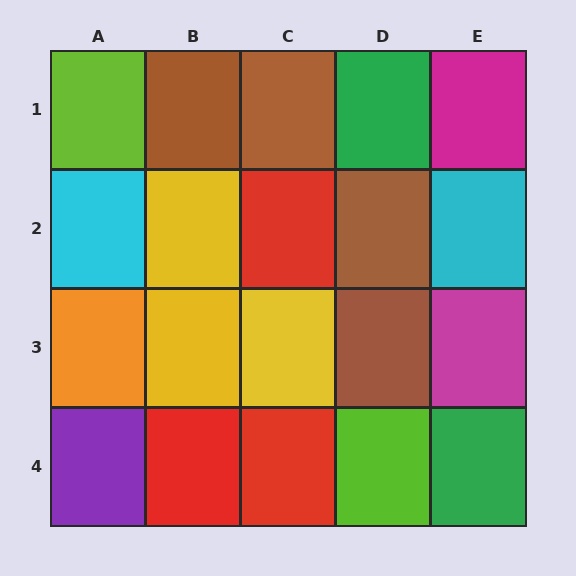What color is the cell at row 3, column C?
Yellow.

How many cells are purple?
1 cell is purple.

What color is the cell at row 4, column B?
Red.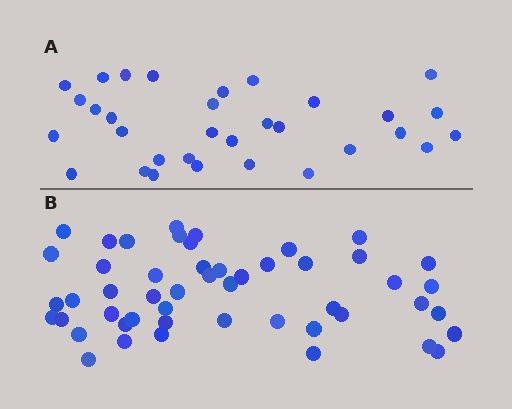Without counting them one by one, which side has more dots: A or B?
Region B (the bottom region) has more dots.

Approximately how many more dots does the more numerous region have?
Region B has approximately 20 more dots than region A.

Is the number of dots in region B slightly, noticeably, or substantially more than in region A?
Region B has substantially more. The ratio is roughly 1.6 to 1.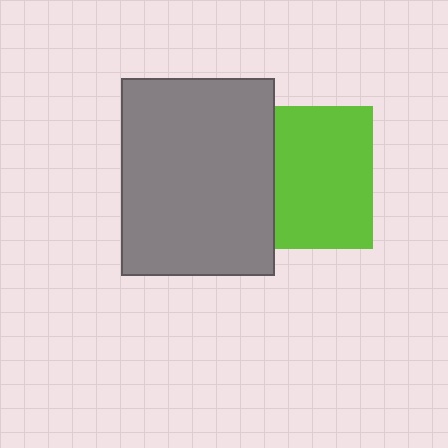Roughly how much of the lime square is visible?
Most of it is visible (roughly 68%).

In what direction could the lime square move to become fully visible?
The lime square could move right. That would shift it out from behind the gray rectangle entirely.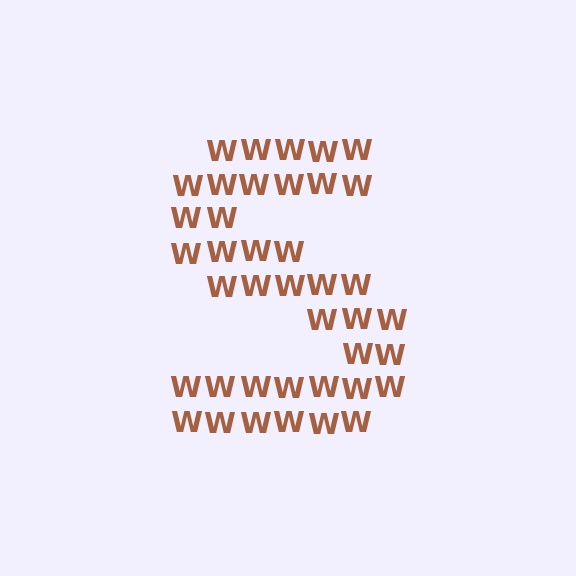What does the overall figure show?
The overall figure shows the letter S.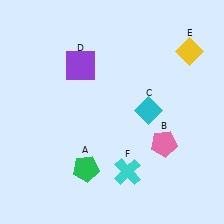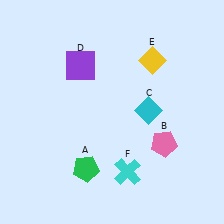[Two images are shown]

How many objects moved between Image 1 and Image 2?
1 object moved between the two images.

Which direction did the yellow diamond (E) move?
The yellow diamond (E) moved left.